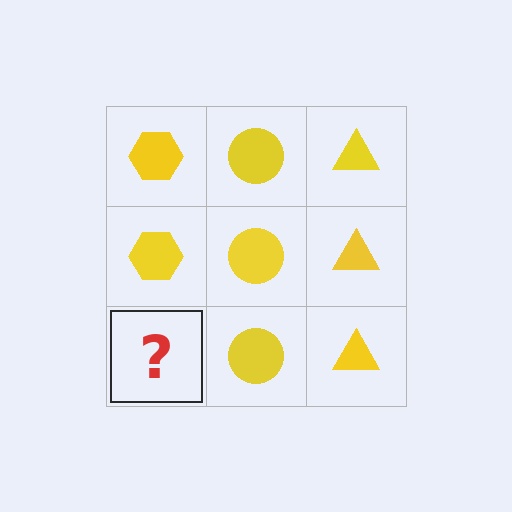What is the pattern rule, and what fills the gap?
The rule is that each column has a consistent shape. The gap should be filled with a yellow hexagon.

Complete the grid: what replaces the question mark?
The question mark should be replaced with a yellow hexagon.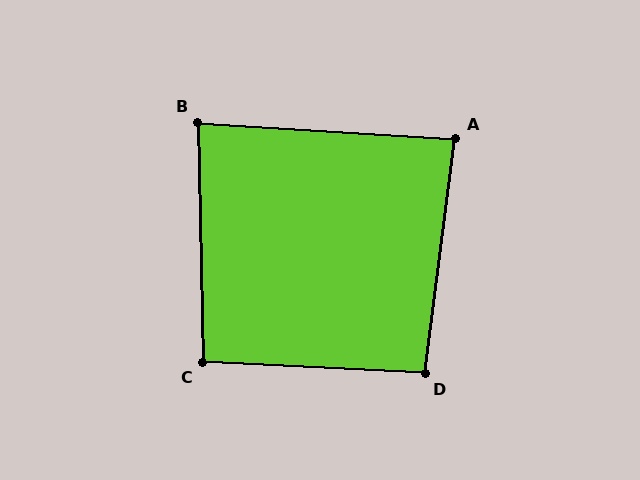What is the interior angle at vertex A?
Approximately 86 degrees (approximately right).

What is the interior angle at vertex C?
Approximately 94 degrees (approximately right).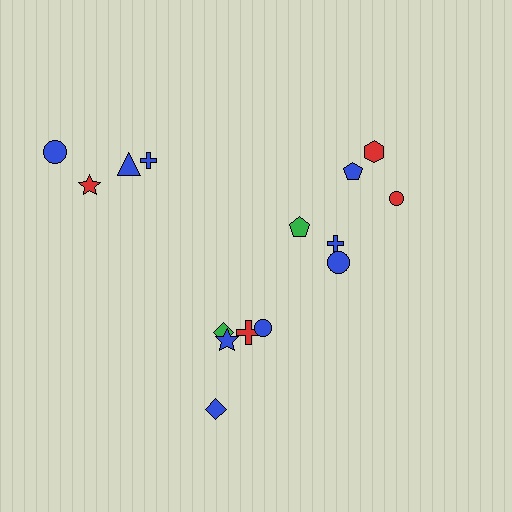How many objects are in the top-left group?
There are 4 objects.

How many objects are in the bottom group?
There are 5 objects.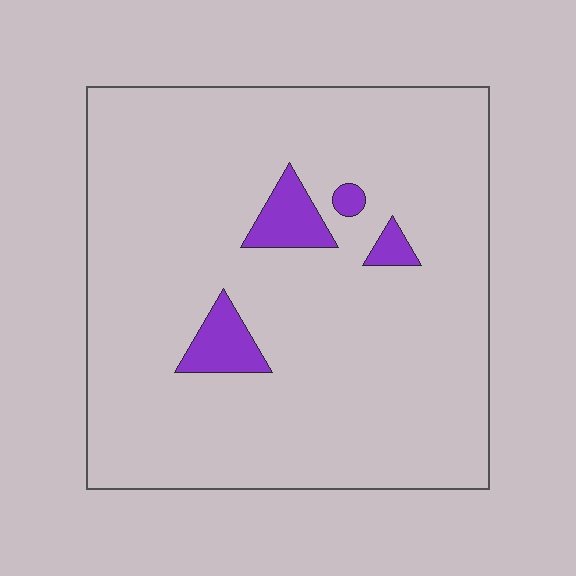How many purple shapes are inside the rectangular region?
4.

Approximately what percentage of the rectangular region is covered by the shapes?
Approximately 5%.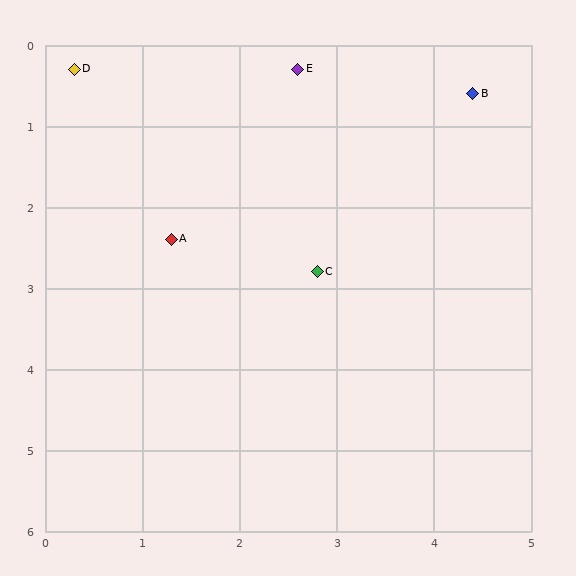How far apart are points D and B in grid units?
Points D and B are about 4.1 grid units apart.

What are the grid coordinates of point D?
Point D is at approximately (0.3, 0.3).